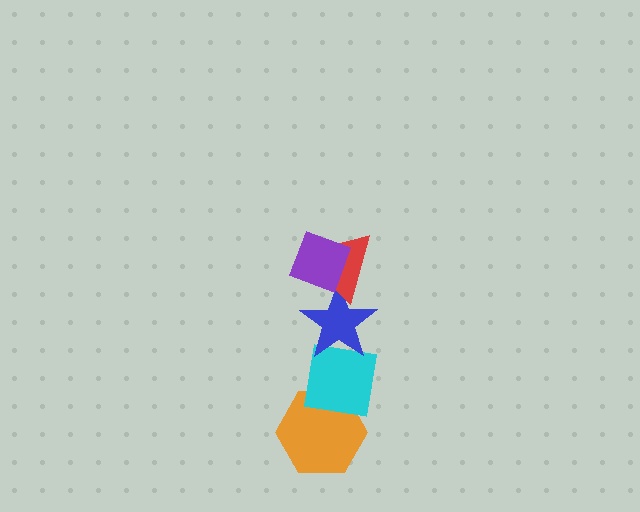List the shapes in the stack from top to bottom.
From top to bottom: the purple diamond, the red triangle, the blue star, the cyan square, the orange hexagon.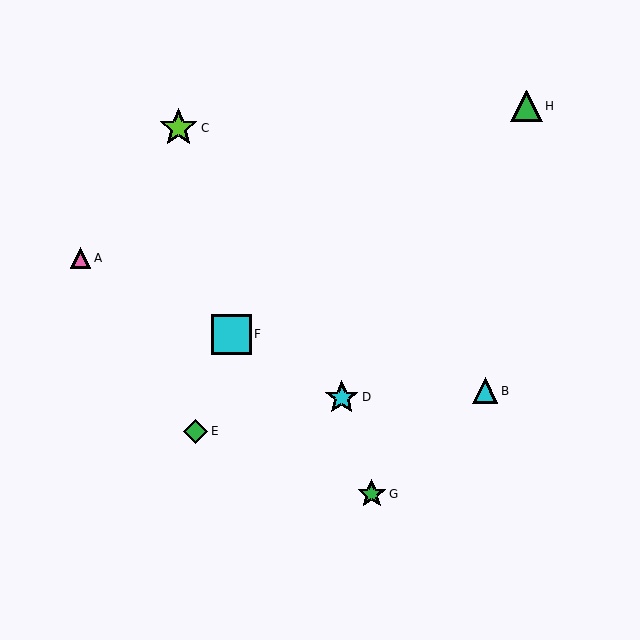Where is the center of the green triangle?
The center of the green triangle is at (526, 106).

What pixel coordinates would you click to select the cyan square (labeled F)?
Click at (232, 334) to select the cyan square F.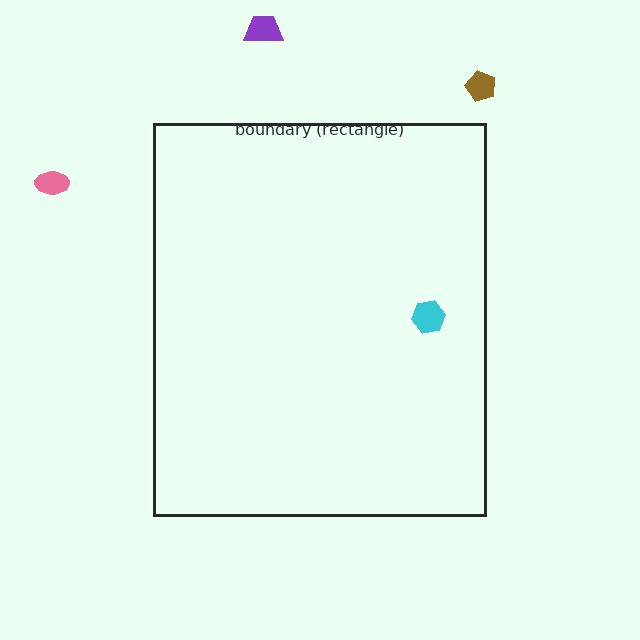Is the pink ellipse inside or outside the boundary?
Outside.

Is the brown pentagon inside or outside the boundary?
Outside.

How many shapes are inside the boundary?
1 inside, 3 outside.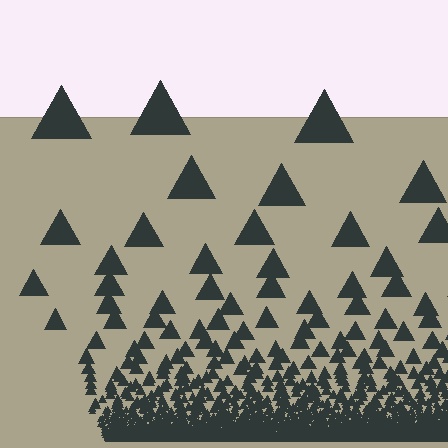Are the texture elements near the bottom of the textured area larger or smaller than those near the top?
Smaller. The gradient is inverted — elements near the bottom are smaller and denser.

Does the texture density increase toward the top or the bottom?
Density increases toward the bottom.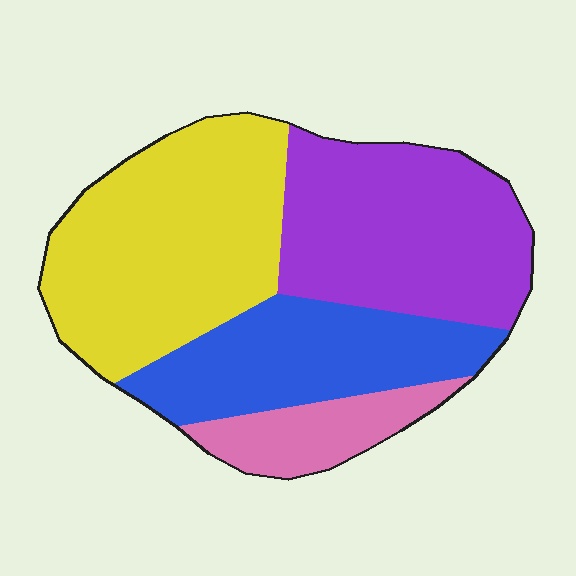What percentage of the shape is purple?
Purple covers about 30% of the shape.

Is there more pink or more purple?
Purple.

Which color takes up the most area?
Yellow, at roughly 35%.